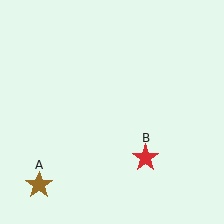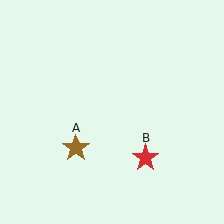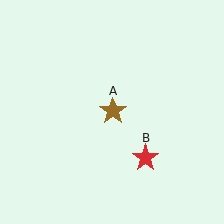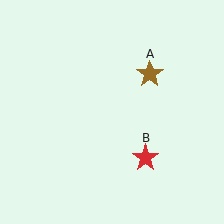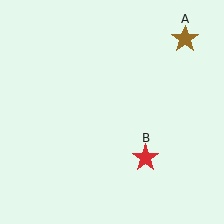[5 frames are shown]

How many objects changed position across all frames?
1 object changed position: brown star (object A).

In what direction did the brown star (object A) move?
The brown star (object A) moved up and to the right.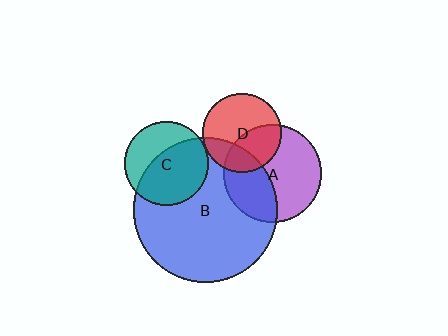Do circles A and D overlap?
Yes.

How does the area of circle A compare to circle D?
Approximately 1.5 times.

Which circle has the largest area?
Circle B (blue).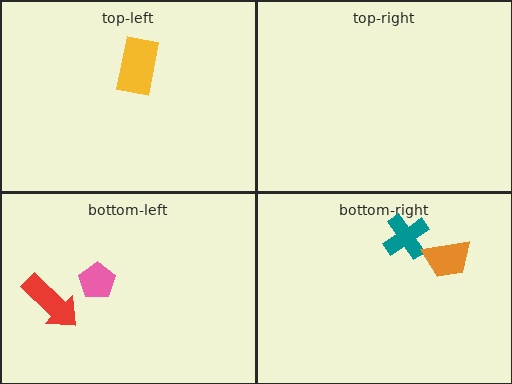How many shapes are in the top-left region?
1.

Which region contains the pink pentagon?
The bottom-left region.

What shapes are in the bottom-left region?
The pink pentagon, the red arrow.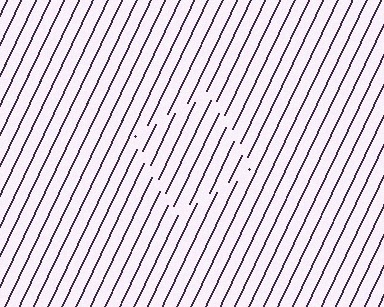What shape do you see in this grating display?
An illusory square. The interior of the shape contains the same grating, shifted by half a period — the contour is defined by the phase discontinuity where line-ends from the inner and outer gratings abut.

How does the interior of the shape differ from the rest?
The interior of the shape contains the same grating, shifted by half a period — the contour is defined by the phase discontinuity where line-ends from the inner and outer gratings abut.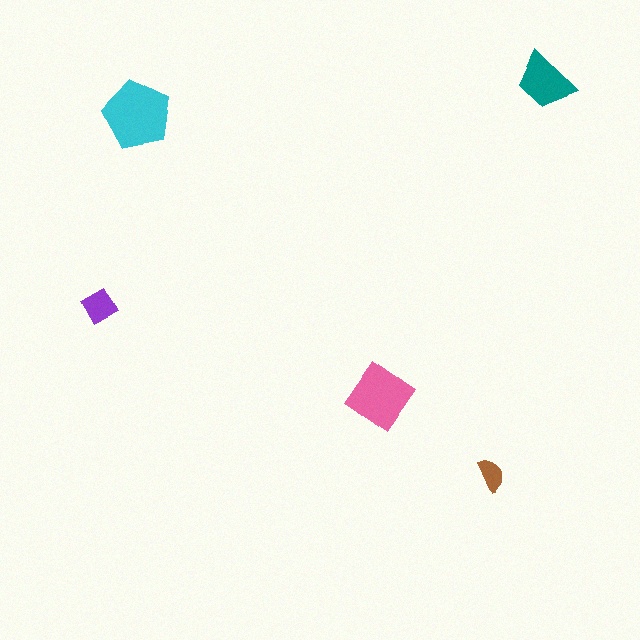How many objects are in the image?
There are 5 objects in the image.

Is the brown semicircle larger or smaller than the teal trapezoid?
Smaller.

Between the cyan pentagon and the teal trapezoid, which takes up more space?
The cyan pentagon.